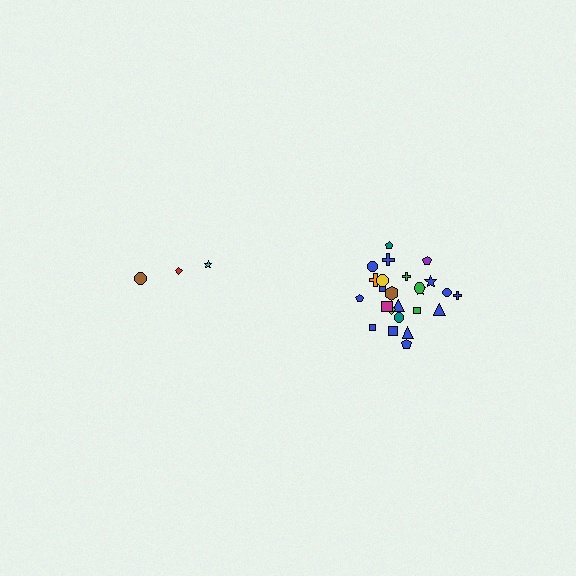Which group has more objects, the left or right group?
The right group.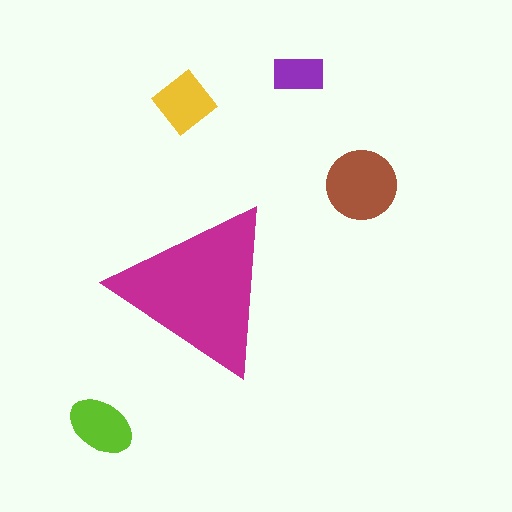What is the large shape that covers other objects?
A magenta triangle.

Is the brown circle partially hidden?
No, the brown circle is fully visible.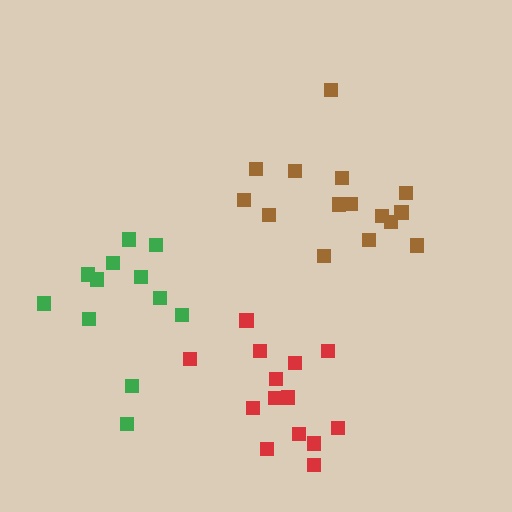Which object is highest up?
The brown cluster is topmost.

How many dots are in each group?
Group 1: 15 dots, Group 2: 14 dots, Group 3: 12 dots (41 total).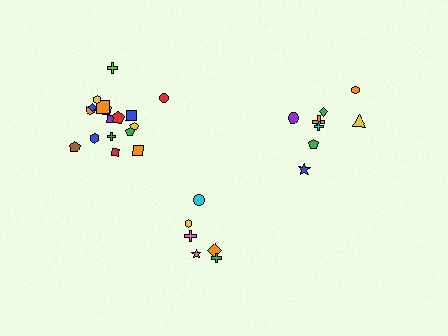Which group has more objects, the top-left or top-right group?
The top-left group.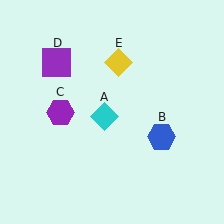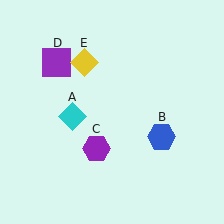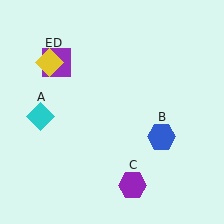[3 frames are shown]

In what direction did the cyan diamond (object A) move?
The cyan diamond (object A) moved left.